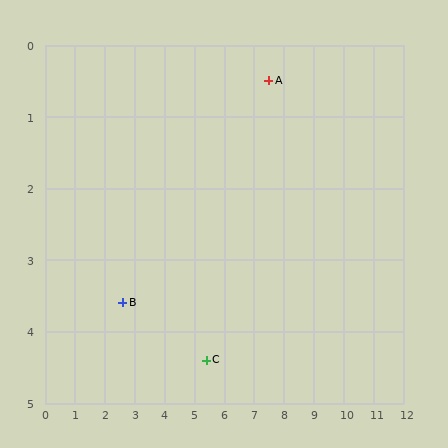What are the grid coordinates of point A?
Point A is at approximately (7.5, 0.5).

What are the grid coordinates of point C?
Point C is at approximately (5.4, 4.4).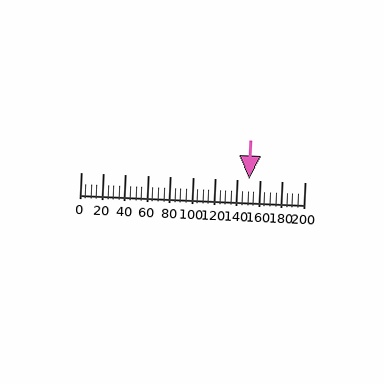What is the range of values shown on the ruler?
The ruler shows values from 0 to 200.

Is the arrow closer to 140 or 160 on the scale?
The arrow is closer to 160.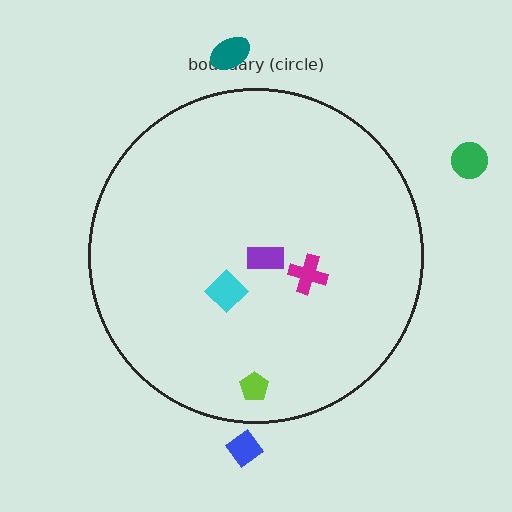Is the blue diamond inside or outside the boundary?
Outside.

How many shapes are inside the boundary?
4 inside, 3 outside.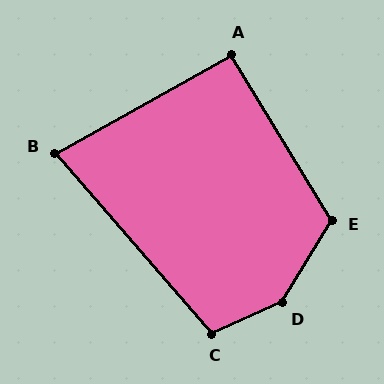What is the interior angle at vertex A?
Approximately 92 degrees (approximately right).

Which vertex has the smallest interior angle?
B, at approximately 78 degrees.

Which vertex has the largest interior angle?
D, at approximately 145 degrees.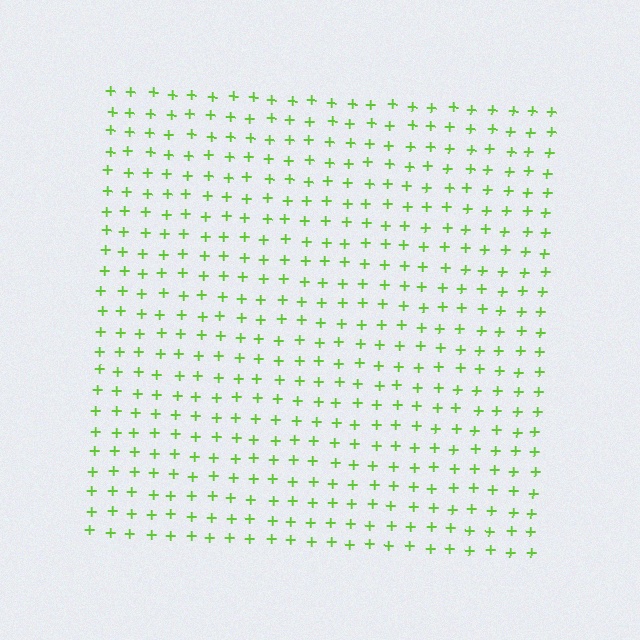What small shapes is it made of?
It is made of small plus signs.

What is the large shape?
The large shape is a square.